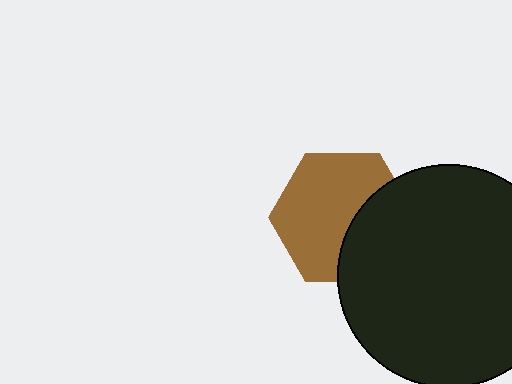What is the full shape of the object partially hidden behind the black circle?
The partially hidden object is a brown hexagon.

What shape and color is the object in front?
The object in front is a black circle.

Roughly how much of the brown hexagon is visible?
Most of it is visible (roughly 65%).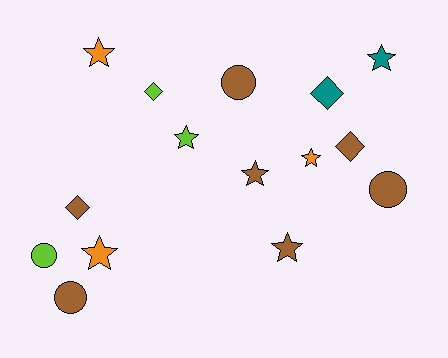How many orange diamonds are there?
There are no orange diamonds.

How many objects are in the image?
There are 15 objects.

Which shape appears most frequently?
Star, with 7 objects.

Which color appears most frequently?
Brown, with 7 objects.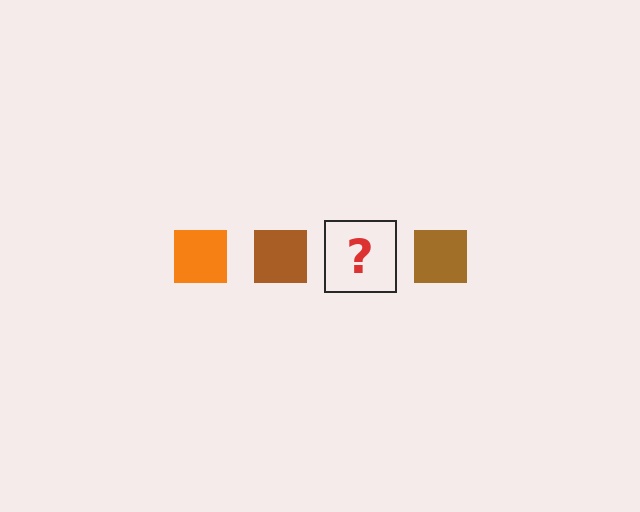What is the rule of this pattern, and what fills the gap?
The rule is that the pattern cycles through orange, brown squares. The gap should be filled with an orange square.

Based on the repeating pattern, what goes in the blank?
The blank should be an orange square.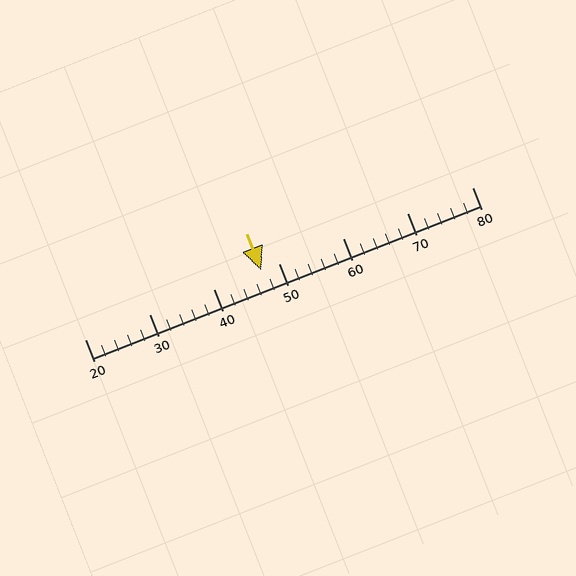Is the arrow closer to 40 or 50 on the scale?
The arrow is closer to 50.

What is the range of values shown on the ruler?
The ruler shows values from 20 to 80.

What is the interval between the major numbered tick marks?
The major tick marks are spaced 10 units apart.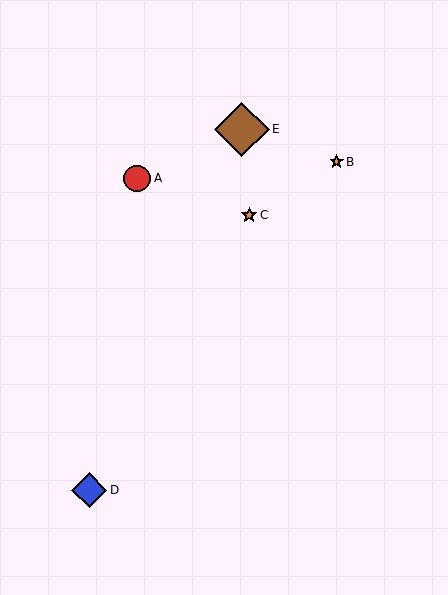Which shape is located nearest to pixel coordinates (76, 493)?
The blue diamond (labeled D) at (89, 490) is nearest to that location.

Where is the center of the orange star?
The center of the orange star is at (249, 215).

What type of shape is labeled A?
Shape A is a red circle.